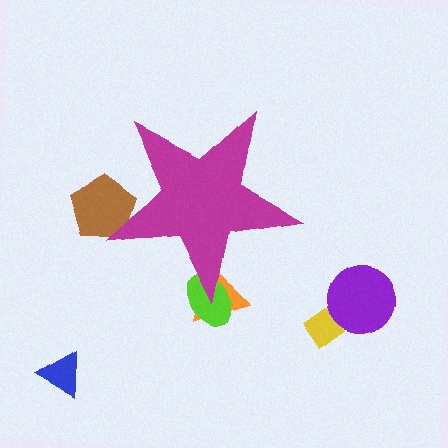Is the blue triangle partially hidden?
No, the blue triangle is fully visible.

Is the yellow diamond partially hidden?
No, the yellow diamond is fully visible.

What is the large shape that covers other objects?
A magenta star.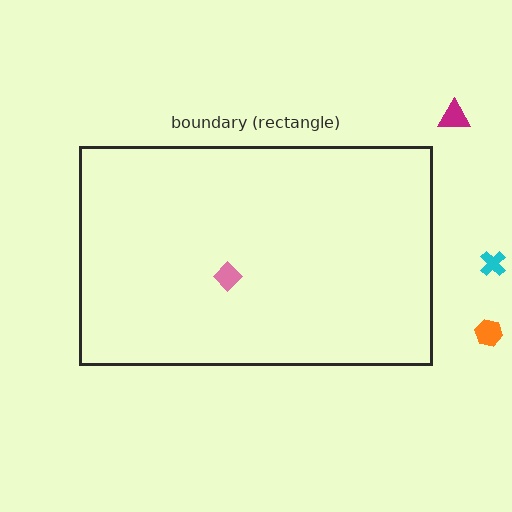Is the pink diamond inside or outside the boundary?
Inside.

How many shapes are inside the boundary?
1 inside, 3 outside.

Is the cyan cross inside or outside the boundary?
Outside.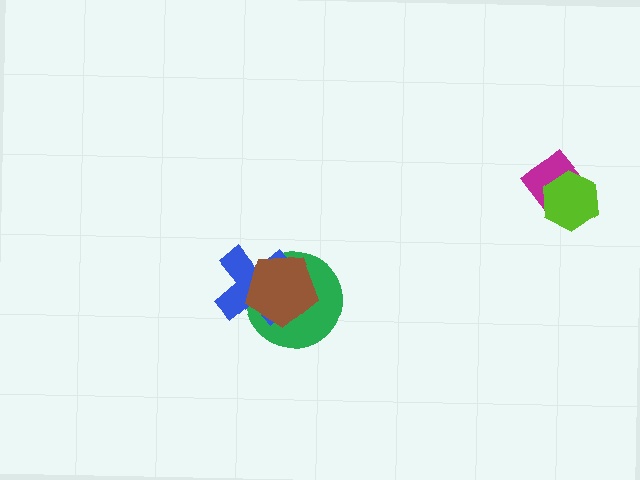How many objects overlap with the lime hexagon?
1 object overlaps with the lime hexagon.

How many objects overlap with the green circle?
2 objects overlap with the green circle.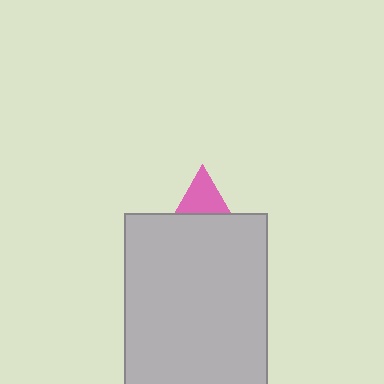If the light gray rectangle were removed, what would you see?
You would see the complete pink triangle.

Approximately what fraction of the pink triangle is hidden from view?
Roughly 69% of the pink triangle is hidden behind the light gray rectangle.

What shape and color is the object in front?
The object in front is a light gray rectangle.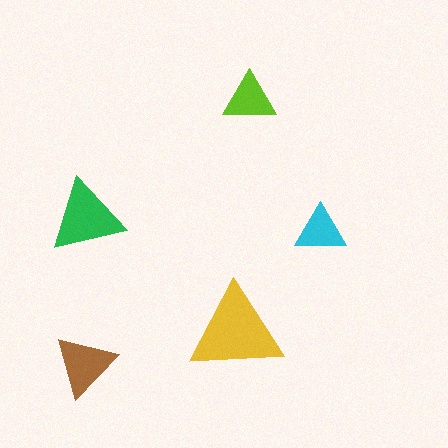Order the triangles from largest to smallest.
the yellow one, the green one, the brown one, the lime one, the cyan one.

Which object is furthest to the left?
The brown triangle is leftmost.